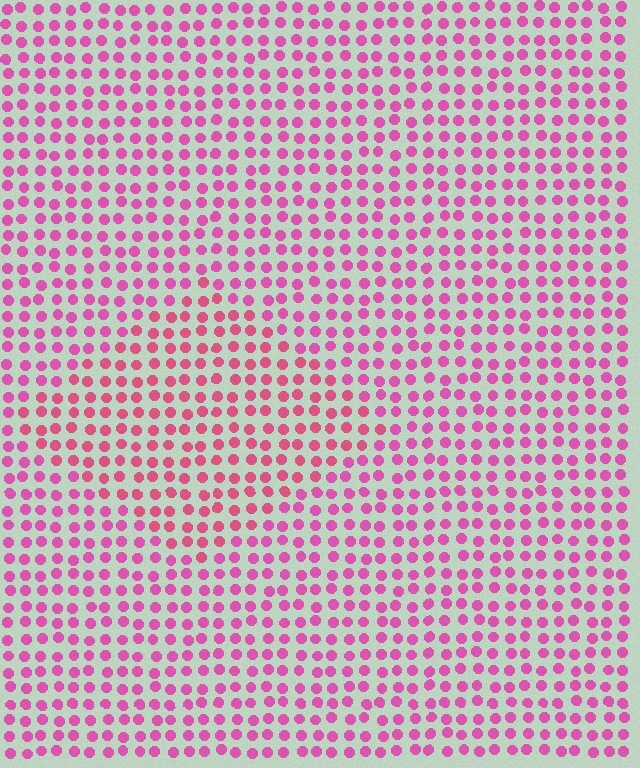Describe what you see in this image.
The image is filled with small pink elements in a uniform arrangement. A diamond-shaped region is visible where the elements are tinted to a slightly different hue, forming a subtle color boundary.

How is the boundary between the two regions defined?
The boundary is defined purely by a slight shift in hue (about 20 degrees). Spacing, size, and orientation are identical on both sides.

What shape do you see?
I see a diamond.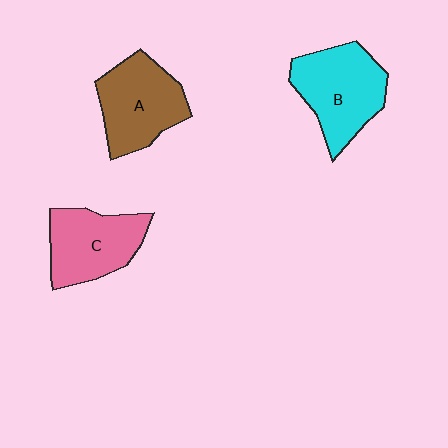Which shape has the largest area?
Shape B (cyan).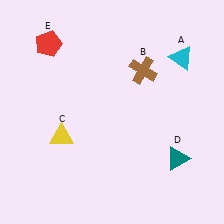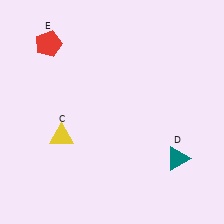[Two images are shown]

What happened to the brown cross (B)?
The brown cross (B) was removed in Image 2. It was in the top-right area of Image 1.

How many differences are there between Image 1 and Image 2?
There are 2 differences between the two images.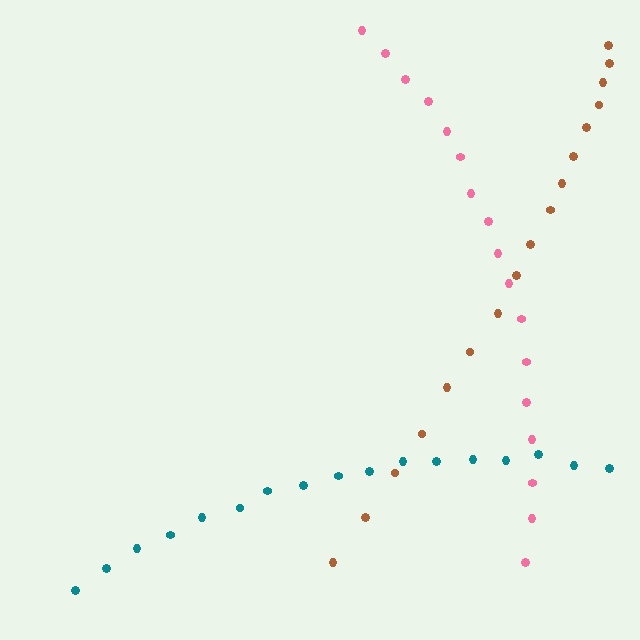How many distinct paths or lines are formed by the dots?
There are 3 distinct paths.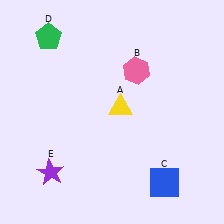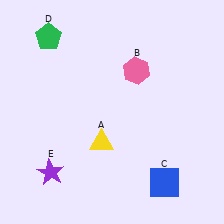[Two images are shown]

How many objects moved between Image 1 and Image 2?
1 object moved between the two images.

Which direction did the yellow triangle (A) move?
The yellow triangle (A) moved down.